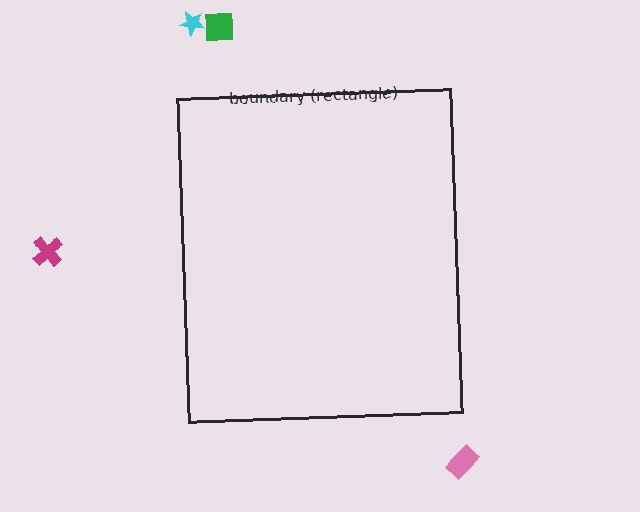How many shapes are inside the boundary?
0 inside, 4 outside.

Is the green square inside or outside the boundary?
Outside.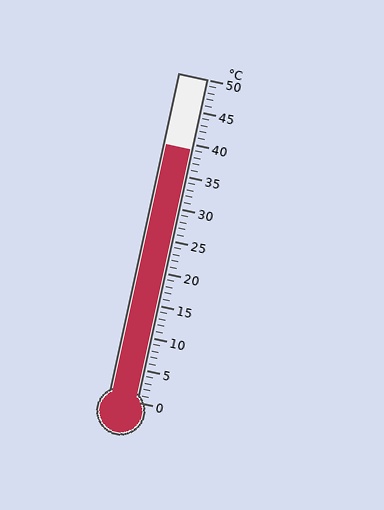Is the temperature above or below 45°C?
The temperature is below 45°C.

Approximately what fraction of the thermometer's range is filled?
The thermometer is filled to approximately 80% of its range.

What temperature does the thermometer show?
The thermometer shows approximately 39°C.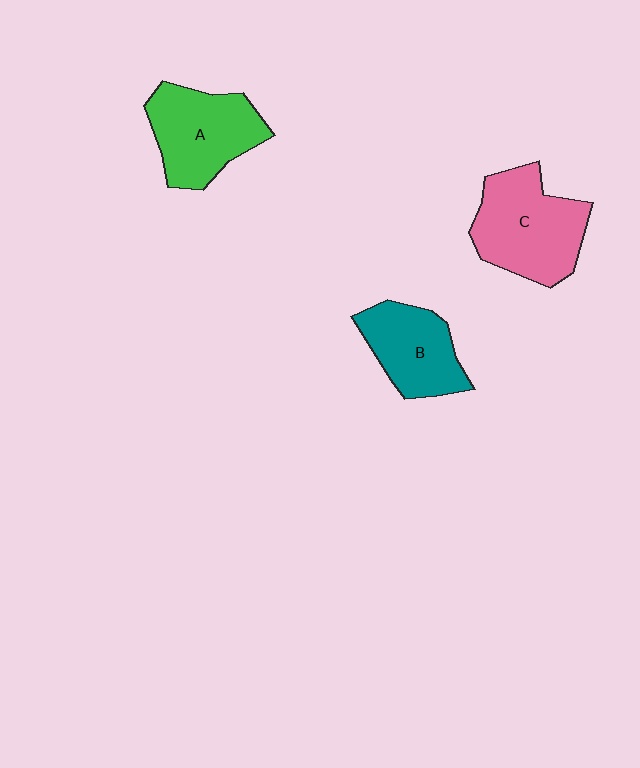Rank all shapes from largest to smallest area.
From largest to smallest: C (pink), A (green), B (teal).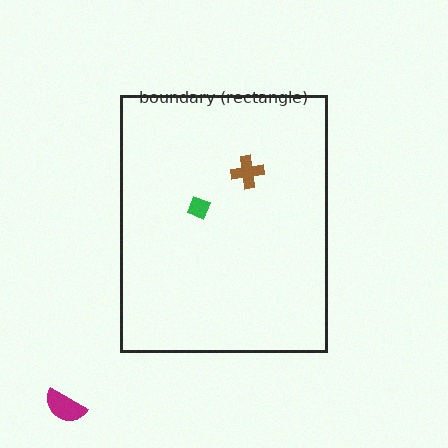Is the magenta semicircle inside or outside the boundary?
Outside.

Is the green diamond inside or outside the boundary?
Inside.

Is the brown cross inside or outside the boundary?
Inside.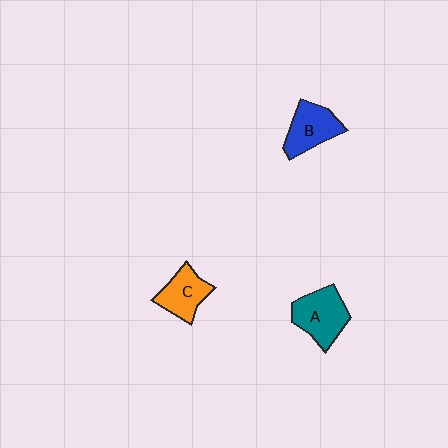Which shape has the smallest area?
Shape C (orange).